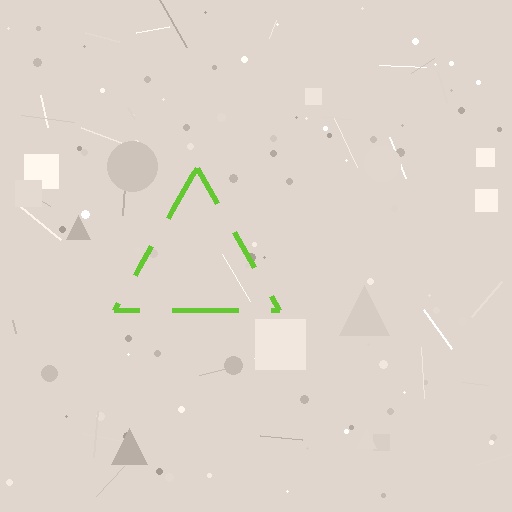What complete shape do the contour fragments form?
The contour fragments form a triangle.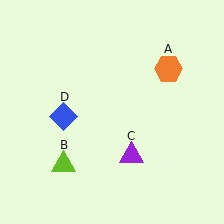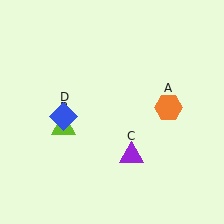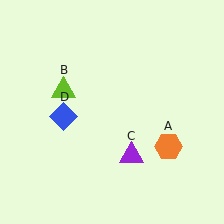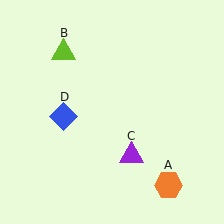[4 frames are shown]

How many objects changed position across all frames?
2 objects changed position: orange hexagon (object A), lime triangle (object B).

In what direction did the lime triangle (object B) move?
The lime triangle (object B) moved up.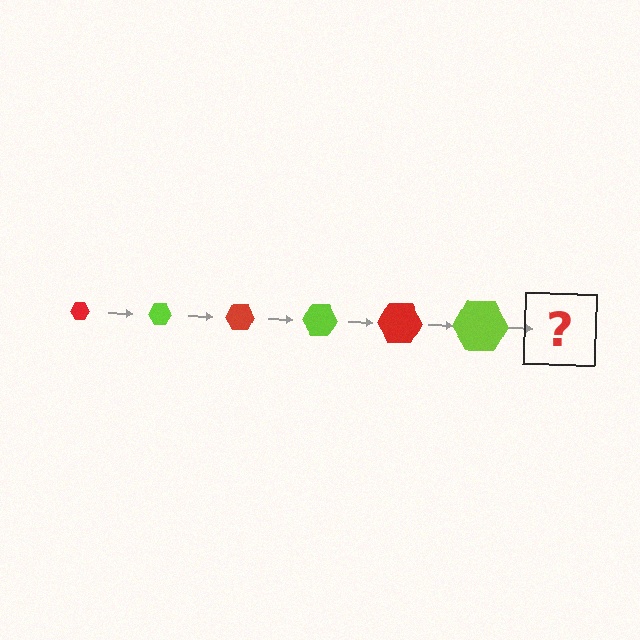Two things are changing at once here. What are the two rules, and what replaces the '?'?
The two rules are that the hexagon grows larger each step and the color cycles through red and lime. The '?' should be a red hexagon, larger than the previous one.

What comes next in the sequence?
The next element should be a red hexagon, larger than the previous one.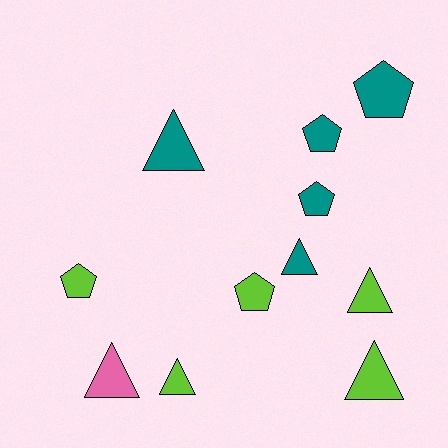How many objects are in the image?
There are 11 objects.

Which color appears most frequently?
Teal, with 5 objects.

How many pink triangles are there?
There is 1 pink triangle.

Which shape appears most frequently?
Triangle, with 6 objects.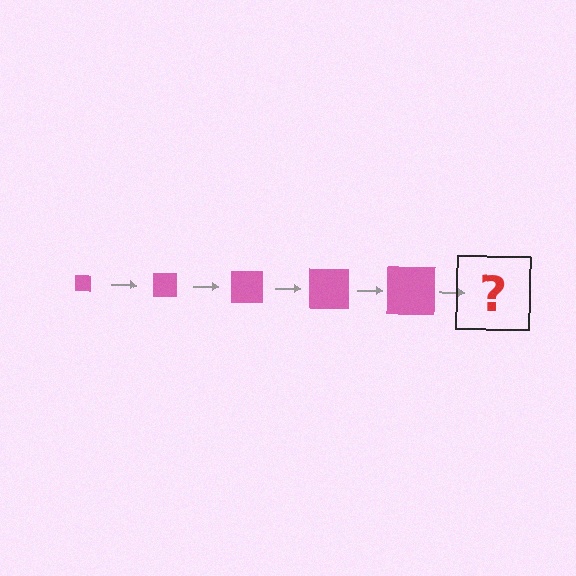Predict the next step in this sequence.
The next step is a pink square, larger than the previous one.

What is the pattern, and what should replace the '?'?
The pattern is that the square gets progressively larger each step. The '?' should be a pink square, larger than the previous one.